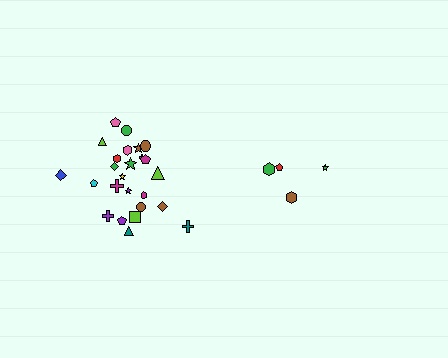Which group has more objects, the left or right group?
The left group.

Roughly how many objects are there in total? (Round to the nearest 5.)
Roughly 30 objects in total.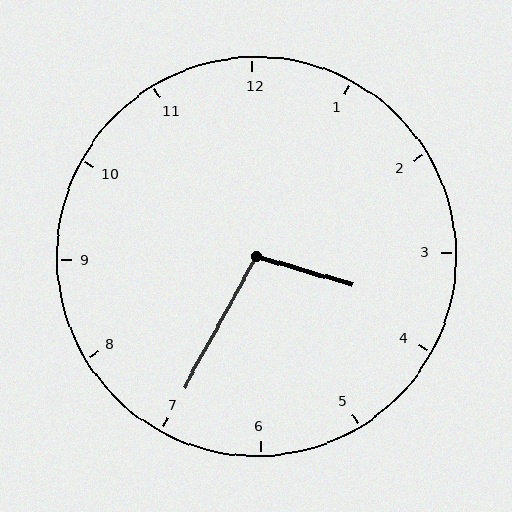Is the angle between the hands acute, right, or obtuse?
It is obtuse.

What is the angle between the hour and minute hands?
Approximately 102 degrees.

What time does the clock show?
3:35.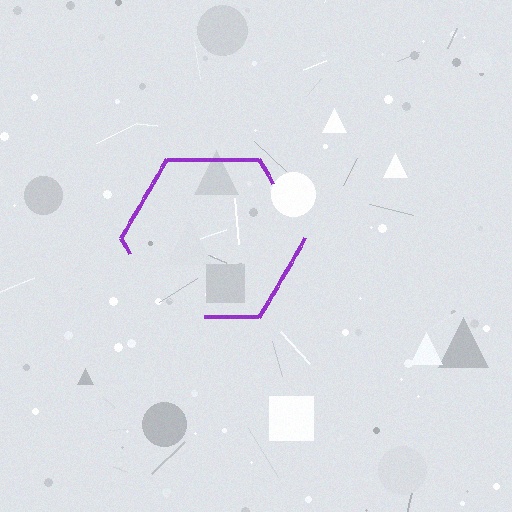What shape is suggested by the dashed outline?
The dashed outline suggests a hexagon.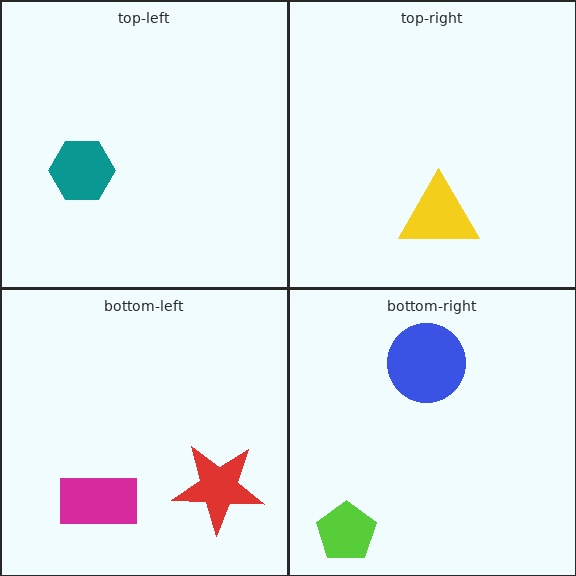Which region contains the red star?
The bottom-left region.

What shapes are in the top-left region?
The teal hexagon.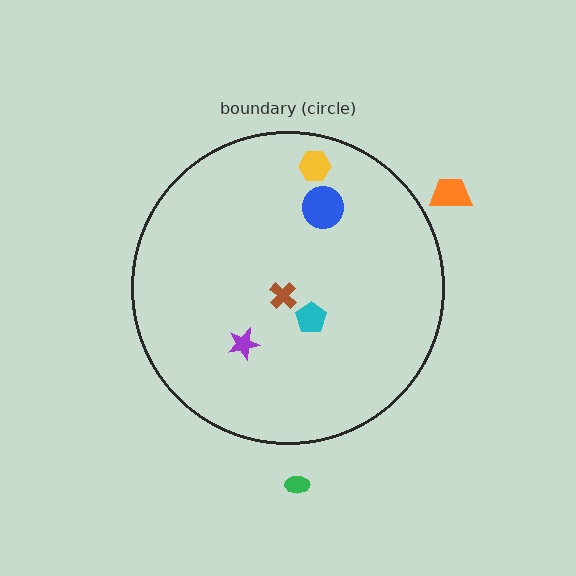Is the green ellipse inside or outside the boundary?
Outside.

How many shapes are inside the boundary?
5 inside, 2 outside.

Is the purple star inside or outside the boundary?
Inside.